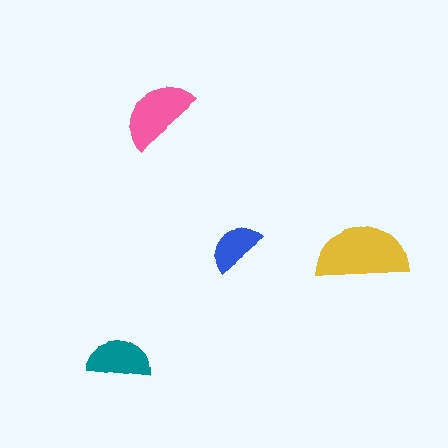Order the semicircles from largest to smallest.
the yellow one, the pink one, the teal one, the blue one.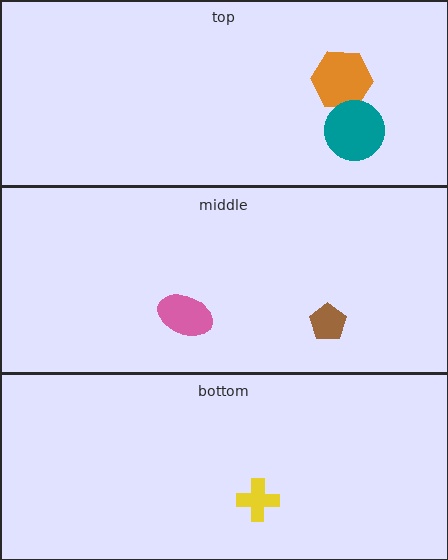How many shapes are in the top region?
2.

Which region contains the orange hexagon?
The top region.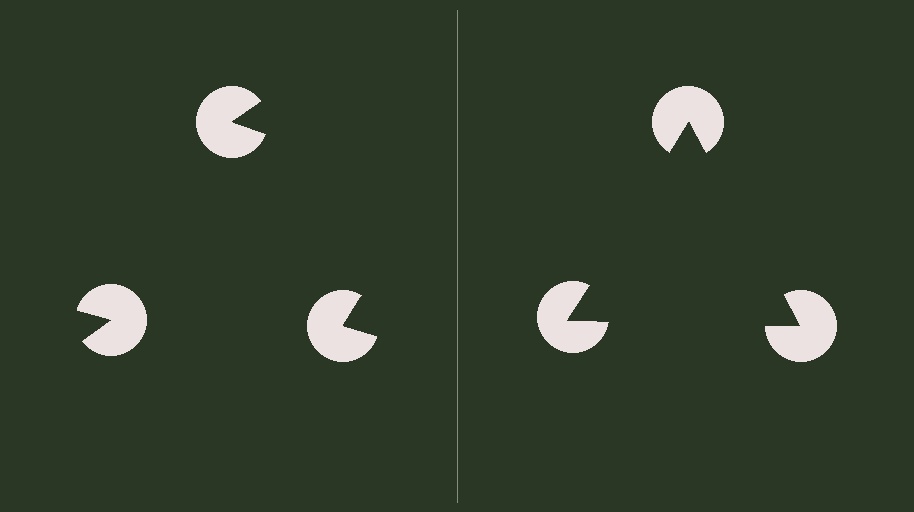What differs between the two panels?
The pac-man discs are positioned identically on both sides; only the wedge orientations differ. On the right they align to a triangle; on the left they are misaligned.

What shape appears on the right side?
An illusory triangle.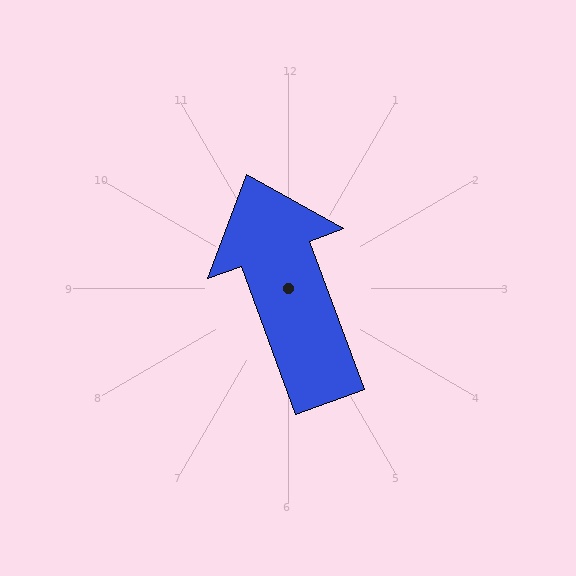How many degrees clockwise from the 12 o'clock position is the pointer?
Approximately 340 degrees.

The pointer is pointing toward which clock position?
Roughly 11 o'clock.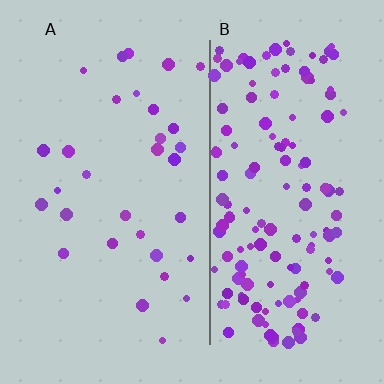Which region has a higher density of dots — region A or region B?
B (the right).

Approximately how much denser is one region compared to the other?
Approximately 4.6× — region B over region A.